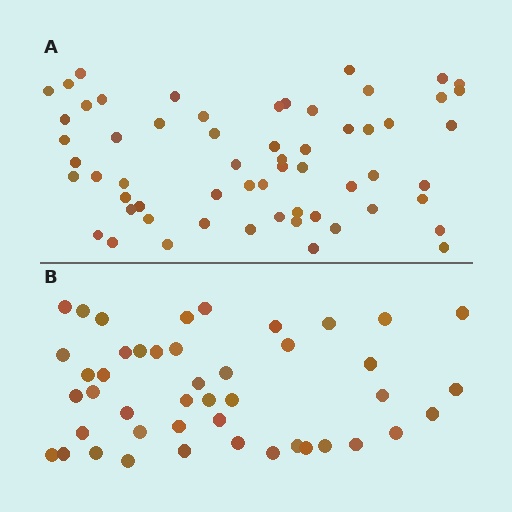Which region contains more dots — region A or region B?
Region A (the top region) has more dots.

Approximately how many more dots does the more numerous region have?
Region A has approximately 15 more dots than region B.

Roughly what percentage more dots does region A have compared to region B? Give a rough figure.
About 35% more.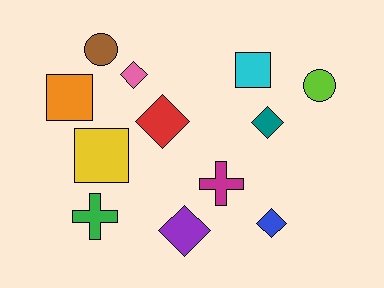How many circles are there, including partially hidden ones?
There are 2 circles.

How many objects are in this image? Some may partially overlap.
There are 12 objects.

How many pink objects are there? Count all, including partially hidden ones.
There is 1 pink object.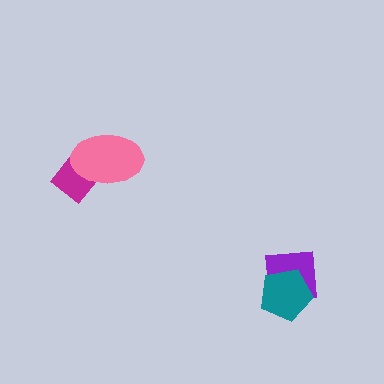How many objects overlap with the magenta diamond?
1 object overlaps with the magenta diamond.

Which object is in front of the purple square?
The teal pentagon is in front of the purple square.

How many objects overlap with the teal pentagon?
1 object overlaps with the teal pentagon.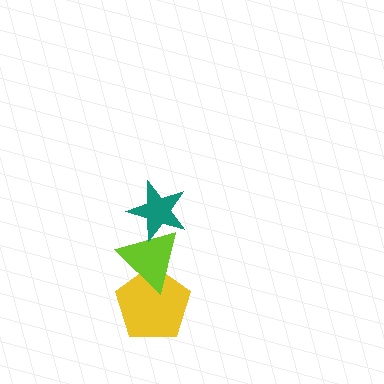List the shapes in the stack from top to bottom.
From top to bottom: the teal star, the lime triangle, the yellow pentagon.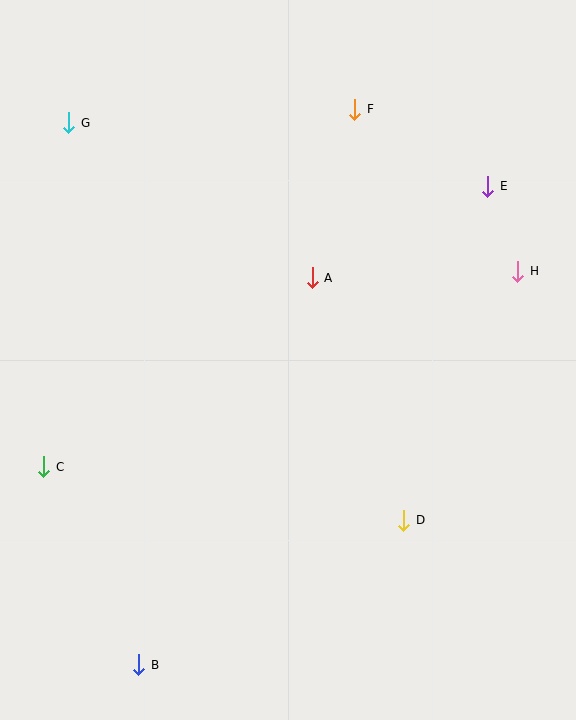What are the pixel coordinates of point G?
Point G is at (69, 123).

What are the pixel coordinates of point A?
Point A is at (312, 278).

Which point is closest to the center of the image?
Point A at (312, 278) is closest to the center.